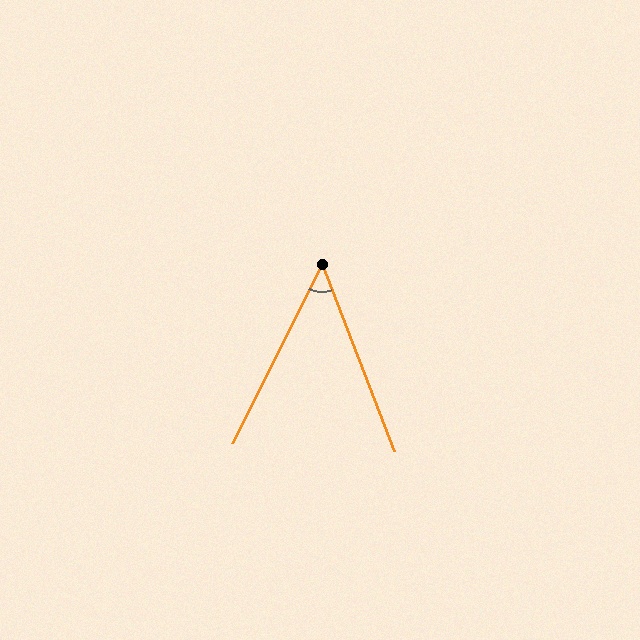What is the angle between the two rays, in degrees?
Approximately 48 degrees.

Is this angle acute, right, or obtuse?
It is acute.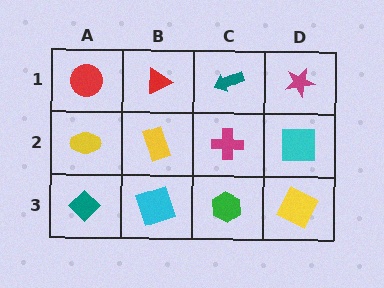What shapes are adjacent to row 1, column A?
A yellow ellipse (row 2, column A), a red triangle (row 1, column B).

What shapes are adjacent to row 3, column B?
A yellow rectangle (row 2, column B), a teal diamond (row 3, column A), a green hexagon (row 3, column C).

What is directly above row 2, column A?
A red circle.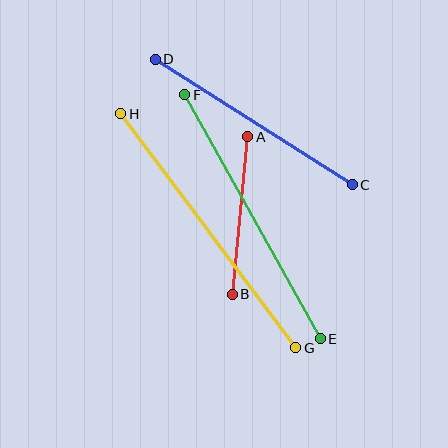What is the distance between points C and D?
The distance is approximately 233 pixels.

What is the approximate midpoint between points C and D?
The midpoint is at approximately (254, 122) pixels.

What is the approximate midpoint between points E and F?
The midpoint is at approximately (253, 217) pixels.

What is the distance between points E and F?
The distance is approximately 279 pixels.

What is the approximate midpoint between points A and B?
The midpoint is at approximately (240, 215) pixels.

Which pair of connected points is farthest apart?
Points G and H are farthest apart.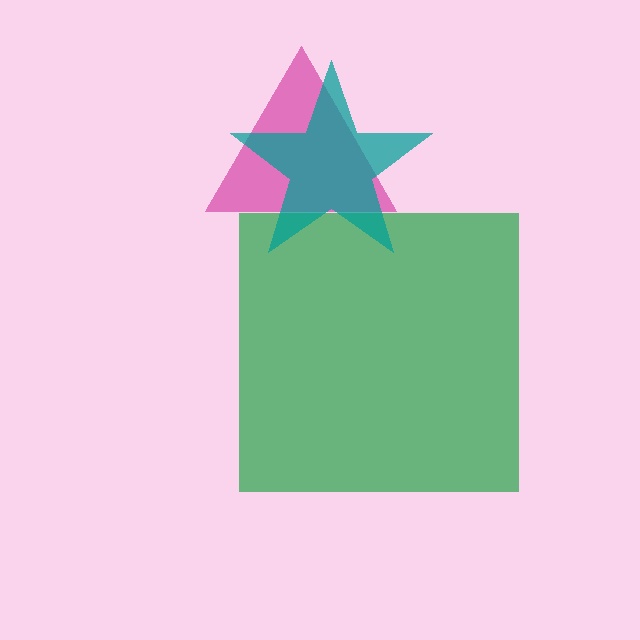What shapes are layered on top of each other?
The layered shapes are: a magenta triangle, a green square, a teal star.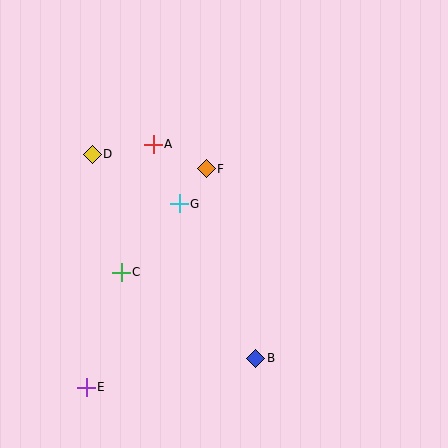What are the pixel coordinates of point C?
Point C is at (121, 272).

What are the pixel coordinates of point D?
Point D is at (92, 154).